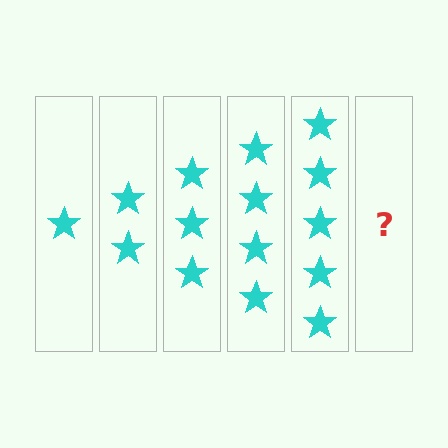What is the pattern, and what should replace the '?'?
The pattern is that each step adds one more star. The '?' should be 6 stars.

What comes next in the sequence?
The next element should be 6 stars.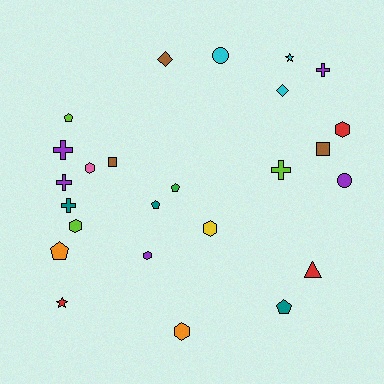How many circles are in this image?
There are 2 circles.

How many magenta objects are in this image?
There are no magenta objects.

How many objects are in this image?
There are 25 objects.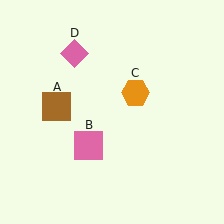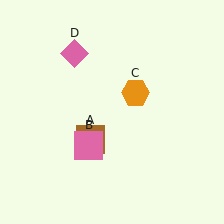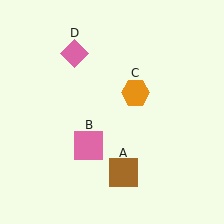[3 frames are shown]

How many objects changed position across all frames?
1 object changed position: brown square (object A).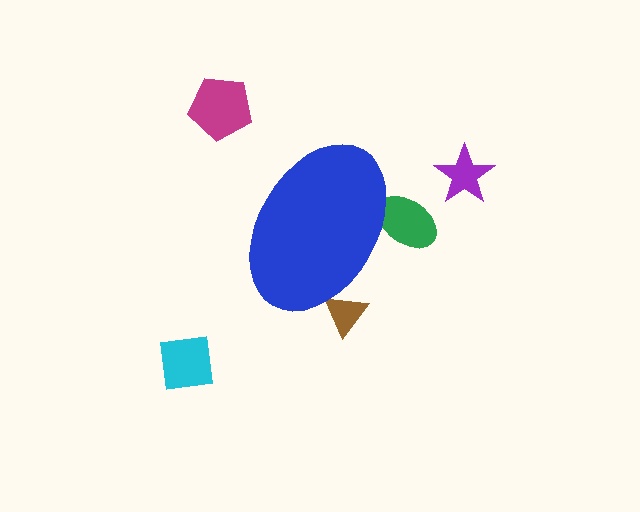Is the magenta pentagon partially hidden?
No, the magenta pentagon is fully visible.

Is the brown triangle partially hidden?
Yes, the brown triangle is partially hidden behind the blue ellipse.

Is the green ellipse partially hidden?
Yes, the green ellipse is partially hidden behind the blue ellipse.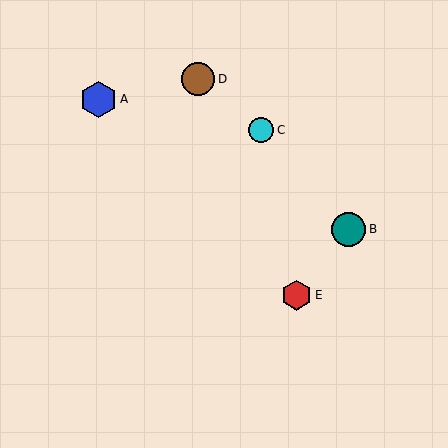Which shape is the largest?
The blue hexagon (labeled A) is the largest.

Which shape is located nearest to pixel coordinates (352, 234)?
The teal circle (labeled B) at (348, 229) is nearest to that location.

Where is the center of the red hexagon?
The center of the red hexagon is at (297, 295).